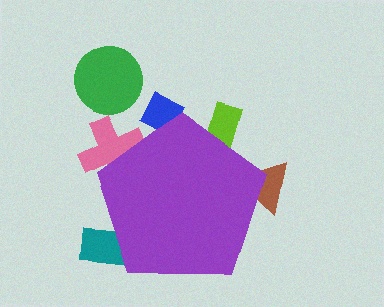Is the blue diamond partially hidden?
Yes, the blue diamond is partially hidden behind the purple pentagon.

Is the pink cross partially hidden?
Yes, the pink cross is partially hidden behind the purple pentagon.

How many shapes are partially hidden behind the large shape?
5 shapes are partially hidden.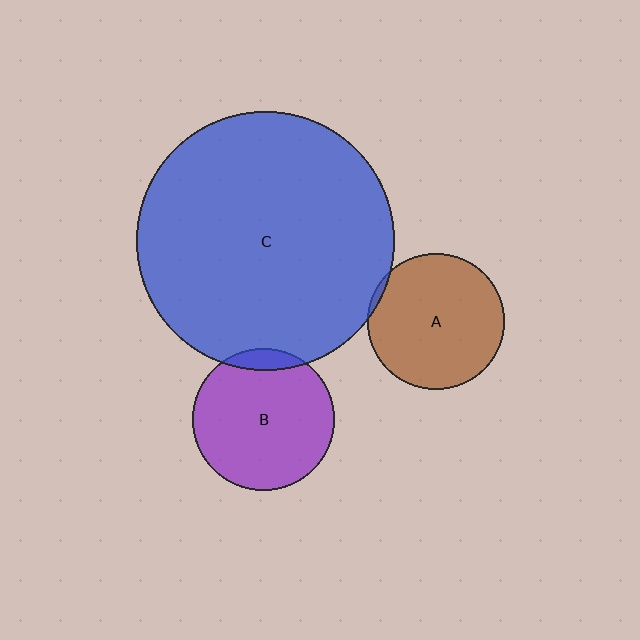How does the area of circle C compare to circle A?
Approximately 3.6 times.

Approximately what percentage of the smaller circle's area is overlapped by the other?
Approximately 5%.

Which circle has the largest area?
Circle C (blue).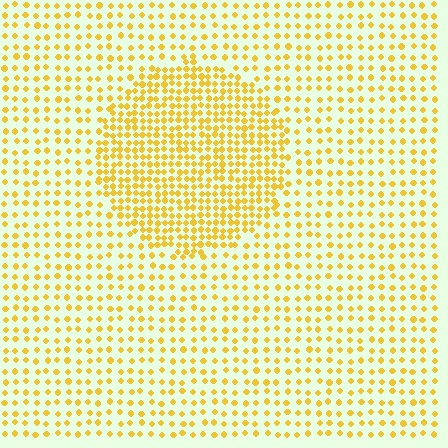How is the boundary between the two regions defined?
The boundary is defined by a change in element density (approximately 2.0x ratio). All elements are the same color, size, and shape.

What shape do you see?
I see a circle.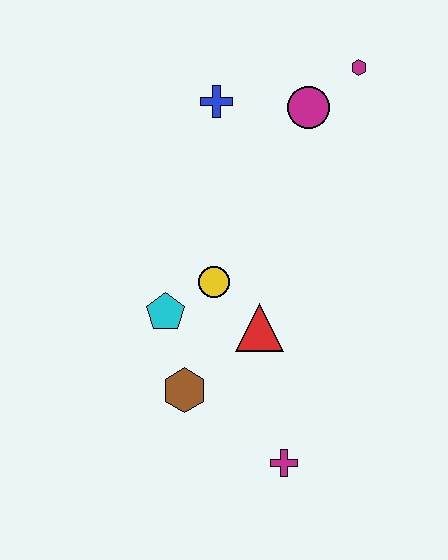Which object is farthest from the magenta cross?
The magenta hexagon is farthest from the magenta cross.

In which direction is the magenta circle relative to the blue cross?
The magenta circle is to the right of the blue cross.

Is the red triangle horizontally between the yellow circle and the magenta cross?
Yes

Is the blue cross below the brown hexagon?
No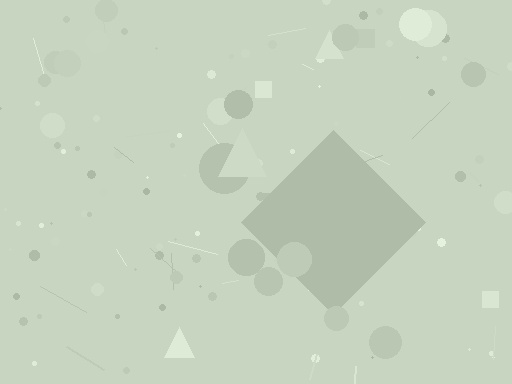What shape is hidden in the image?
A diamond is hidden in the image.